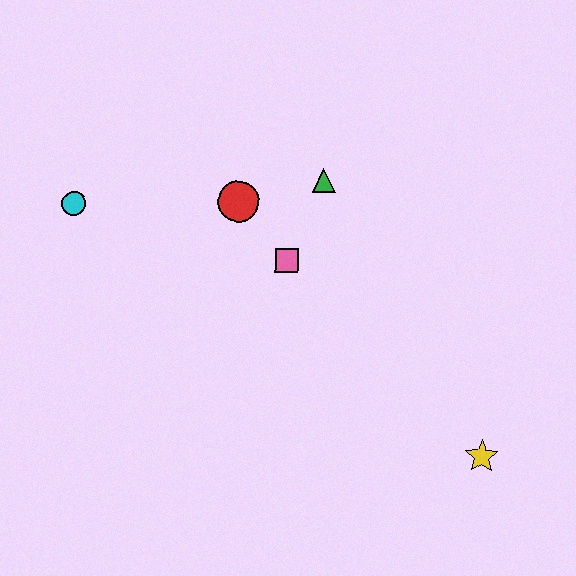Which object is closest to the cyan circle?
The red circle is closest to the cyan circle.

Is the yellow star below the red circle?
Yes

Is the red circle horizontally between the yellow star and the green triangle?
No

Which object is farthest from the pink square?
The yellow star is farthest from the pink square.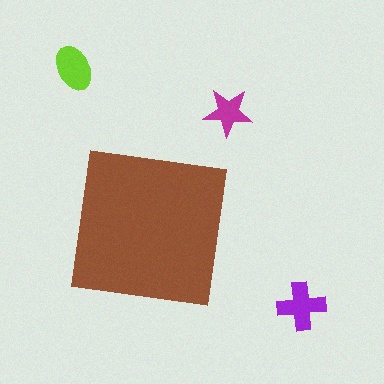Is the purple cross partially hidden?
No, the purple cross is fully visible.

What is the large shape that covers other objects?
A brown square.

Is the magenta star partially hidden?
No, the magenta star is fully visible.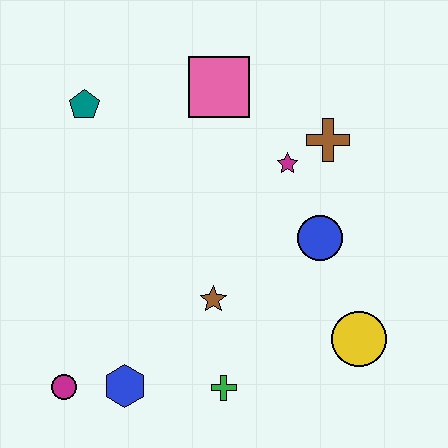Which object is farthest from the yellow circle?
The teal pentagon is farthest from the yellow circle.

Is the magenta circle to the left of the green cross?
Yes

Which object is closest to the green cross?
The brown star is closest to the green cross.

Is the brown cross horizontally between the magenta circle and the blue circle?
No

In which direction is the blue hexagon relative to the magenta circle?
The blue hexagon is to the right of the magenta circle.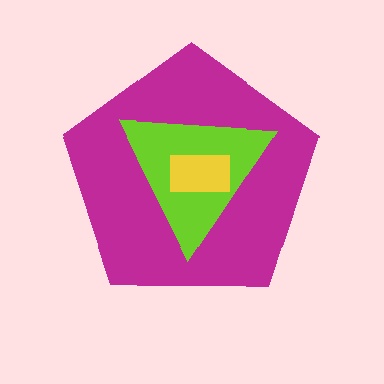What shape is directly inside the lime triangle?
The yellow rectangle.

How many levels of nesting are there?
3.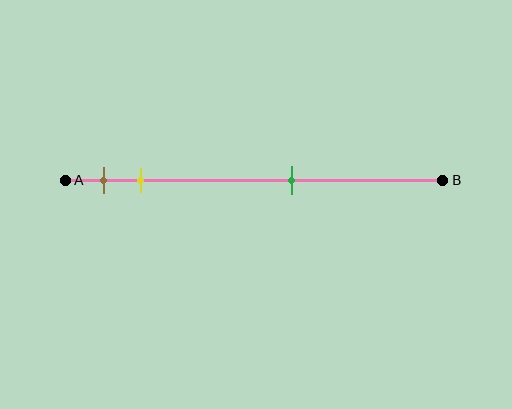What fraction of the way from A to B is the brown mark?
The brown mark is approximately 10% (0.1) of the way from A to B.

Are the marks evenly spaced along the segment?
No, the marks are not evenly spaced.